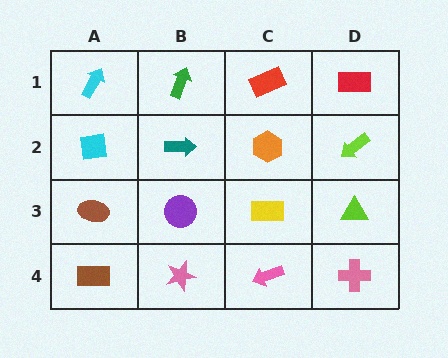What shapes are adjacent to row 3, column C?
An orange hexagon (row 2, column C), a pink arrow (row 4, column C), a purple circle (row 3, column B), a lime triangle (row 3, column D).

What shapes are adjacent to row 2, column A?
A cyan arrow (row 1, column A), a brown ellipse (row 3, column A), a teal arrow (row 2, column B).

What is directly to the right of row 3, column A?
A purple circle.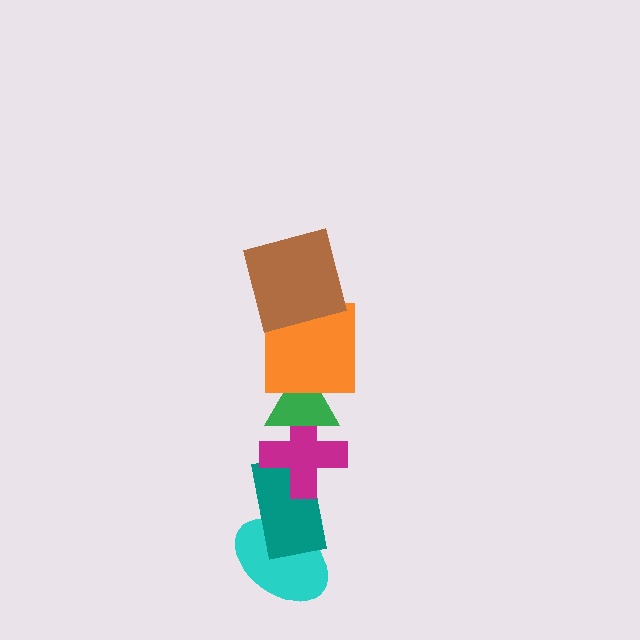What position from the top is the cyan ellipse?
The cyan ellipse is 6th from the top.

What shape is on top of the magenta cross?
The green triangle is on top of the magenta cross.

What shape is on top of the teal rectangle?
The magenta cross is on top of the teal rectangle.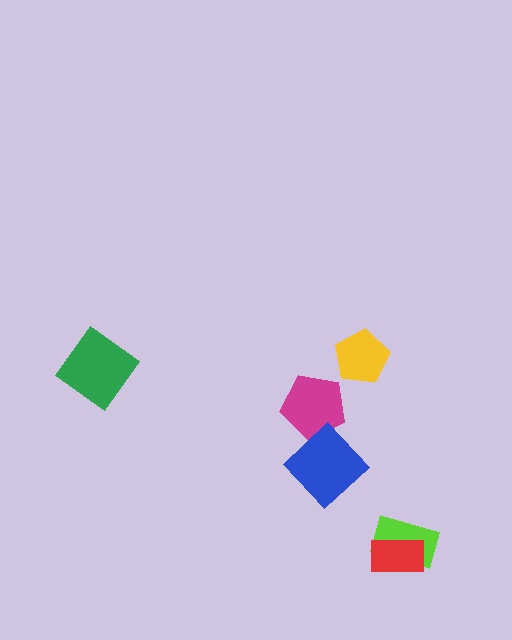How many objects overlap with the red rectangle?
1 object overlaps with the red rectangle.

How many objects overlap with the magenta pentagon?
1 object overlaps with the magenta pentagon.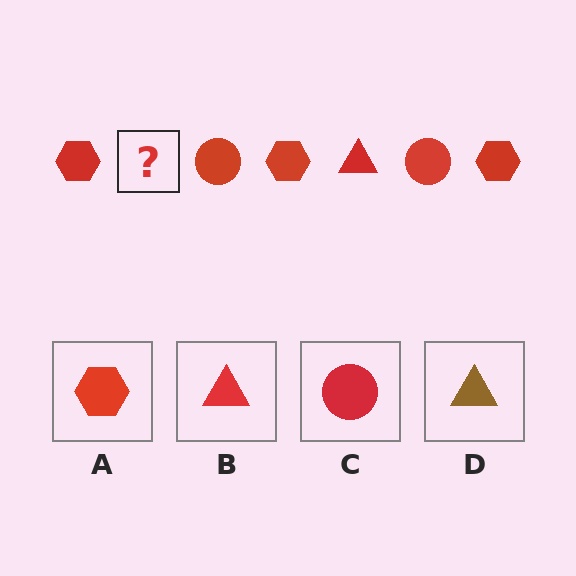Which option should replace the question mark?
Option B.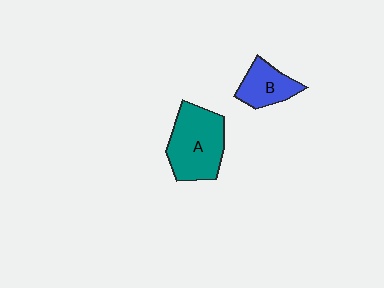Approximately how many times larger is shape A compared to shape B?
Approximately 1.8 times.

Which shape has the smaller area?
Shape B (blue).